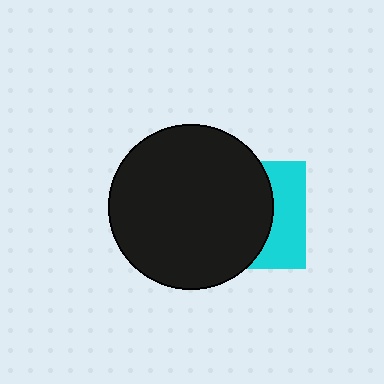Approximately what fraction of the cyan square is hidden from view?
Roughly 64% of the cyan square is hidden behind the black circle.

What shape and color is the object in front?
The object in front is a black circle.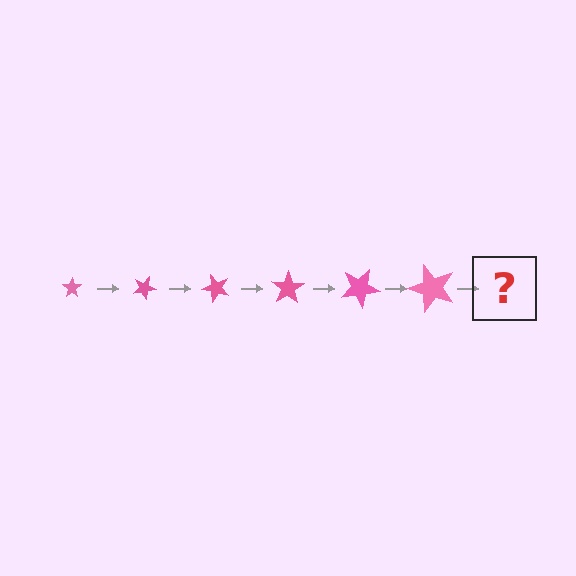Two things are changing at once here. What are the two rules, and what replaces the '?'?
The two rules are that the star grows larger each step and it rotates 25 degrees each step. The '?' should be a star, larger than the previous one and rotated 150 degrees from the start.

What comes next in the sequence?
The next element should be a star, larger than the previous one and rotated 150 degrees from the start.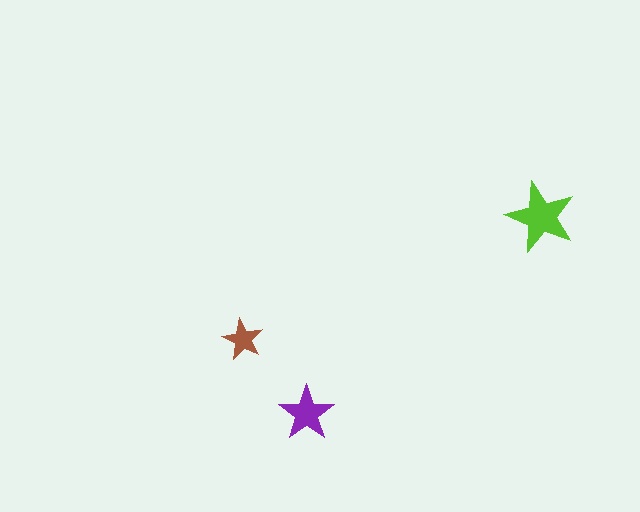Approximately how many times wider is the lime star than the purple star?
About 1.5 times wider.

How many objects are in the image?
There are 3 objects in the image.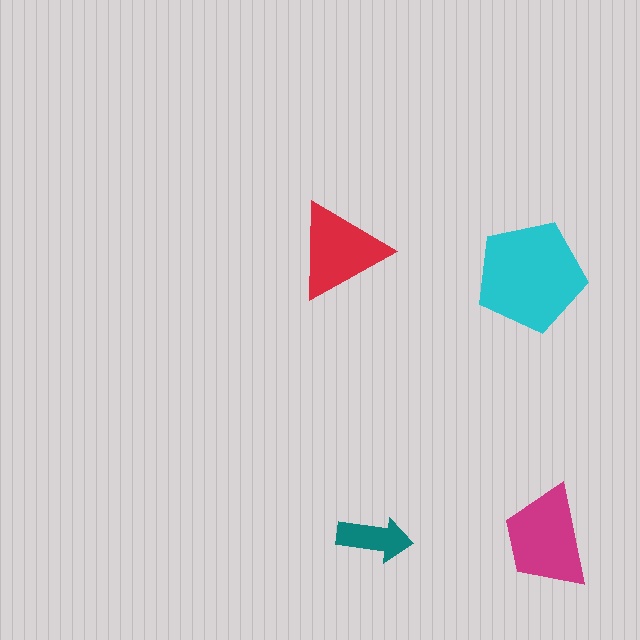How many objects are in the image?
There are 4 objects in the image.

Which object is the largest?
The cyan pentagon.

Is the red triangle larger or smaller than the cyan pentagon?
Smaller.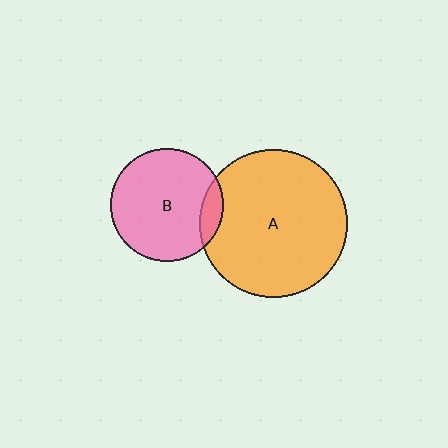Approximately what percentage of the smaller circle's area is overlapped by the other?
Approximately 10%.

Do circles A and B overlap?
Yes.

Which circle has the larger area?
Circle A (orange).